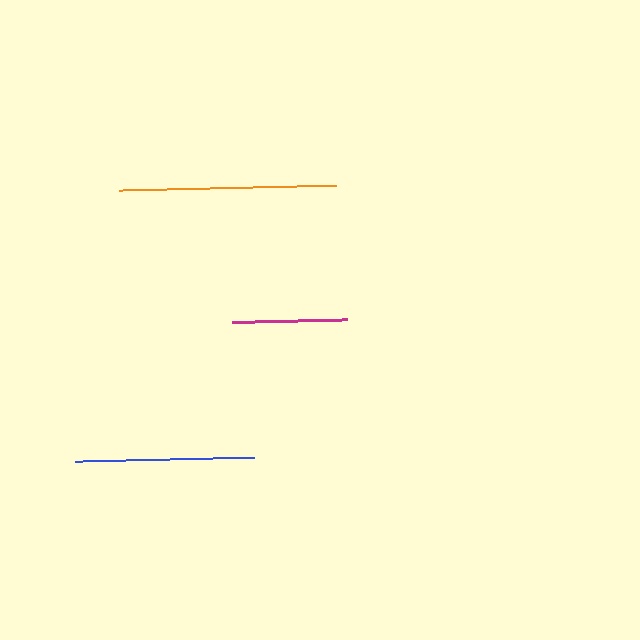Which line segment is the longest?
The orange line is the longest at approximately 217 pixels.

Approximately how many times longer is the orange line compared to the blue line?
The orange line is approximately 1.2 times the length of the blue line.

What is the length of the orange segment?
The orange segment is approximately 217 pixels long.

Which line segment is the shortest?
The magenta line is the shortest at approximately 115 pixels.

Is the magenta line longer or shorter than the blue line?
The blue line is longer than the magenta line.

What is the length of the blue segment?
The blue segment is approximately 178 pixels long.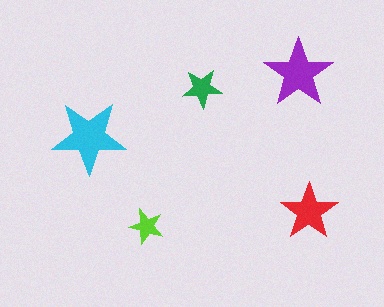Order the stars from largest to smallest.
the cyan one, the purple one, the red one, the green one, the lime one.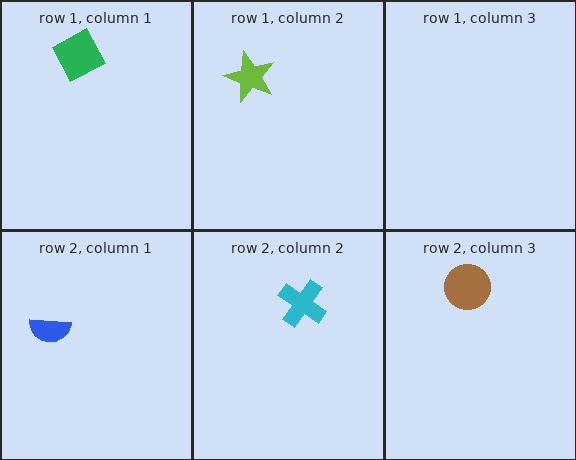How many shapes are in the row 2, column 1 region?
1.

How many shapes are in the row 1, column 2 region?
1.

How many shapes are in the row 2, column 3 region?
1.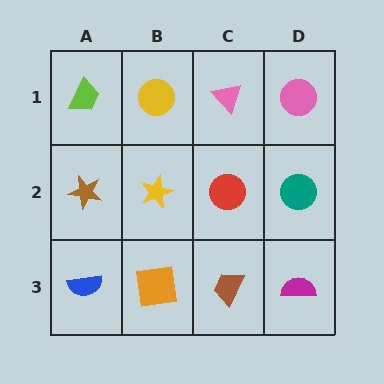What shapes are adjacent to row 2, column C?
A pink triangle (row 1, column C), a brown trapezoid (row 3, column C), a yellow star (row 2, column B), a teal circle (row 2, column D).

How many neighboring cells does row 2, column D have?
3.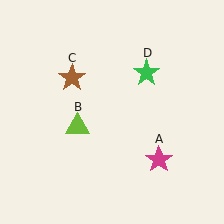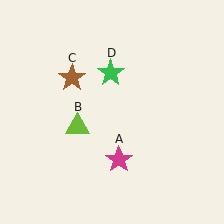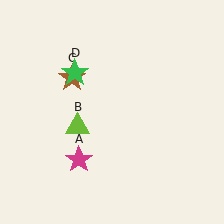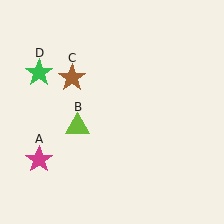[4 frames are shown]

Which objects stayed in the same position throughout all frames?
Lime triangle (object B) and brown star (object C) remained stationary.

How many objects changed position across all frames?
2 objects changed position: magenta star (object A), green star (object D).